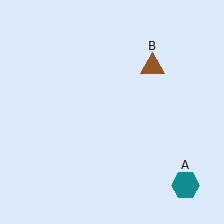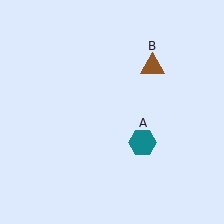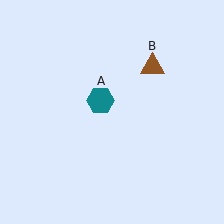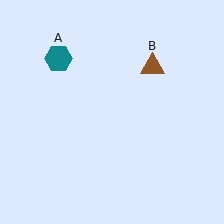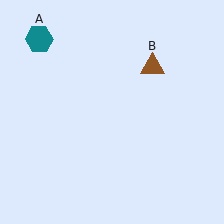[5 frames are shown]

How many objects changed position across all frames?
1 object changed position: teal hexagon (object A).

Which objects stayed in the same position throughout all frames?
Brown triangle (object B) remained stationary.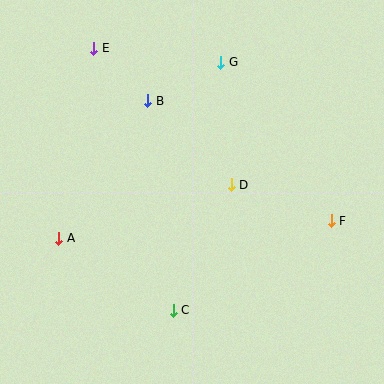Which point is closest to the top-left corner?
Point E is closest to the top-left corner.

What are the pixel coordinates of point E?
Point E is at (94, 48).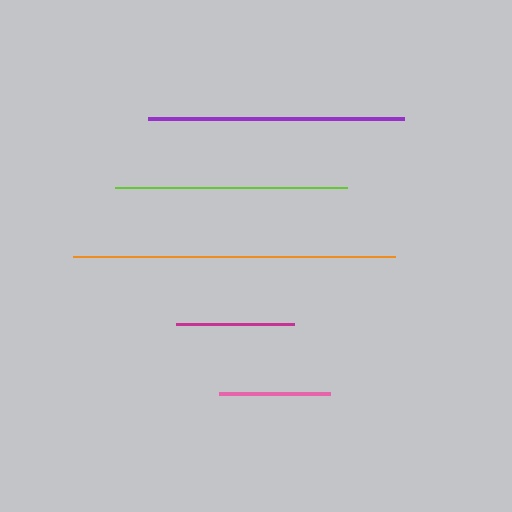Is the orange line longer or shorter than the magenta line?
The orange line is longer than the magenta line.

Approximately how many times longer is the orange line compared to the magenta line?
The orange line is approximately 2.7 times the length of the magenta line.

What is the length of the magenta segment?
The magenta segment is approximately 117 pixels long.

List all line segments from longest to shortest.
From longest to shortest: orange, purple, lime, magenta, pink.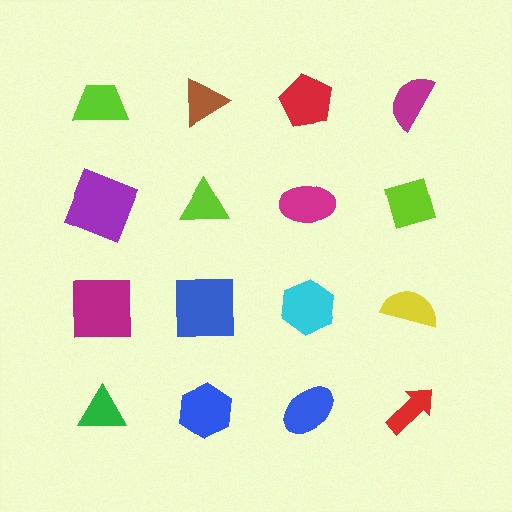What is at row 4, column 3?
A blue ellipse.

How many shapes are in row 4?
4 shapes.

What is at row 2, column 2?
A lime triangle.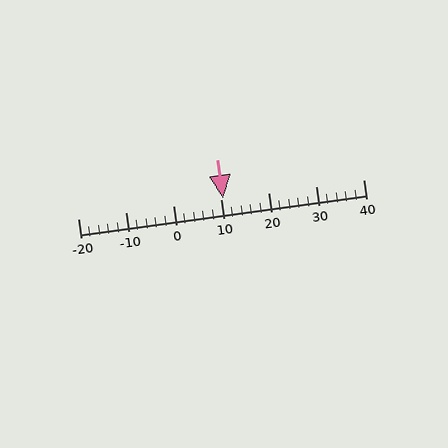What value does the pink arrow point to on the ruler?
The pink arrow points to approximately 11.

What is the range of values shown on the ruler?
The ruler shows values from -20 to 40.